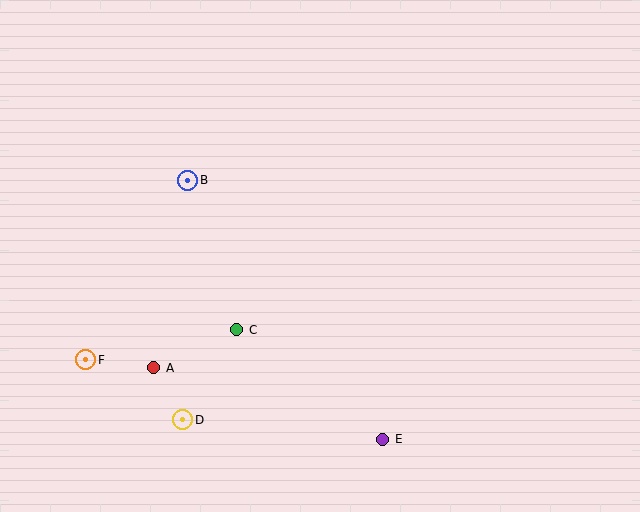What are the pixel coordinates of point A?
Point A is at (154, 368).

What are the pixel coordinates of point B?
Point B is at (188, 180).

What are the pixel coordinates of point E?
Point E is at (383, 439).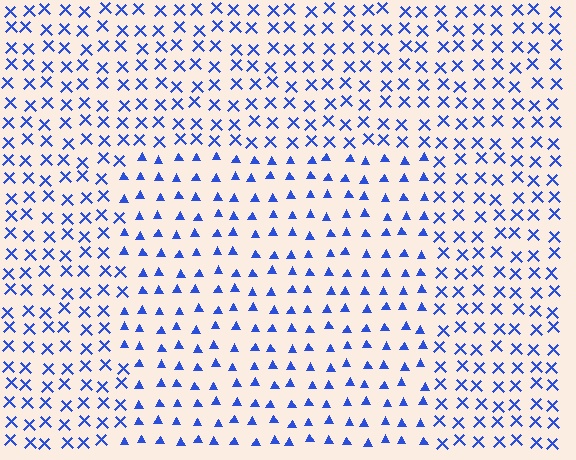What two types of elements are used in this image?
The image uses triangles inside the rectangle region and X marks outside it.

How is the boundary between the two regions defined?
The boundary is defined by a change in element shape: triangles inside vs. X marks outside. All elements share the same color and spacing.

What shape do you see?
I see a rectangle.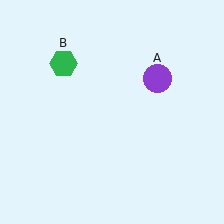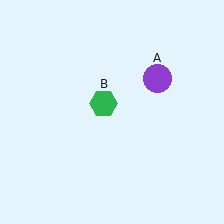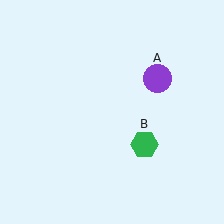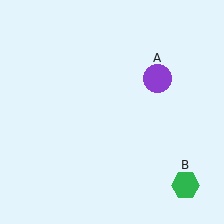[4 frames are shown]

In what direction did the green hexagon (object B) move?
The green hexagon (object B) moved down and to the right.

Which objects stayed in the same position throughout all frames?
Purple circle (object A) remained stationary.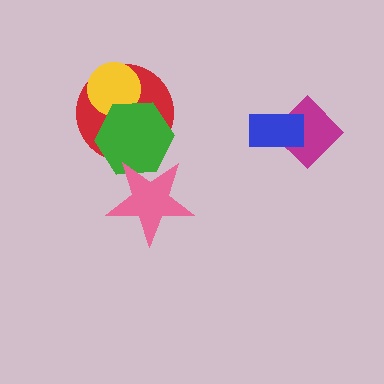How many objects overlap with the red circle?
2 objects overlap with the red circle.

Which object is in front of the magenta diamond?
The blue rectangle is in front of the magenta diamond.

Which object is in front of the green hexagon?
The pink star is in front of the green hexagon.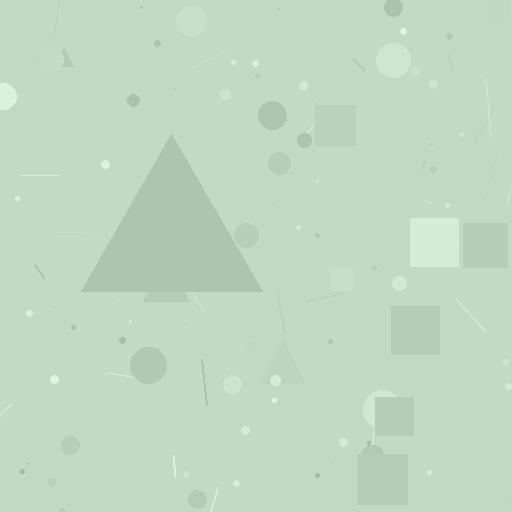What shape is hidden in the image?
A triangle is hidden in the image.